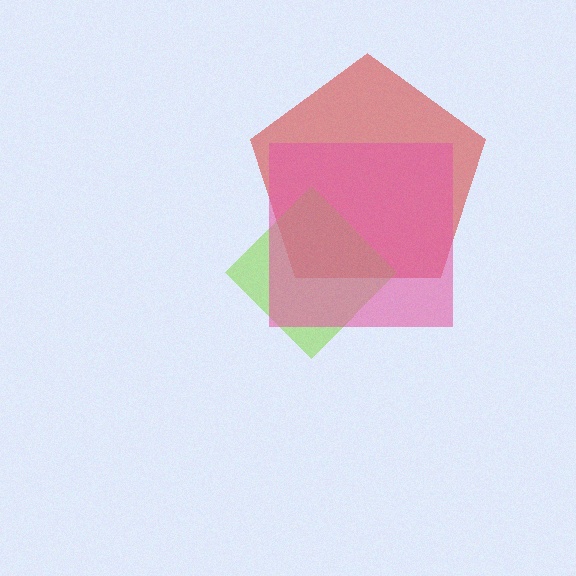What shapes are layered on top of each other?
The layered shapes are: a red pentagon, a lime diamond, a pink square.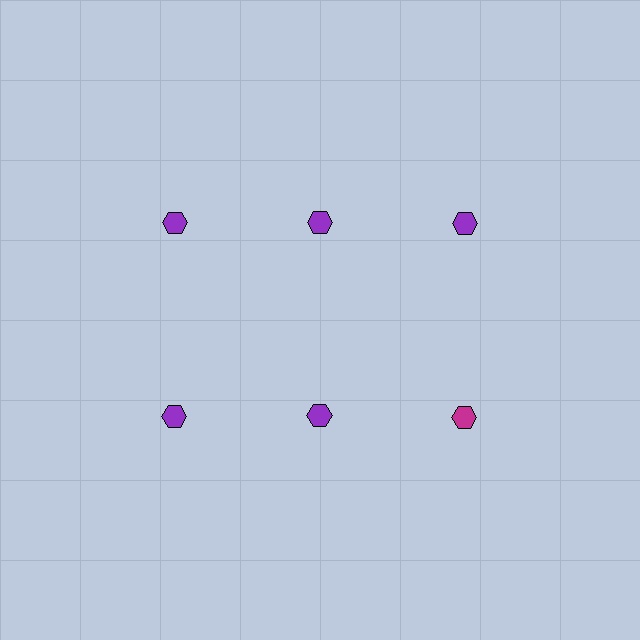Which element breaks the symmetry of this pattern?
The magenta hexagon in the second row, center column breaks the symmetry. All other shapes are purple hexagons.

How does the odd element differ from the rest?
It has a different color: magenta instead of purple.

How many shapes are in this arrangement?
There are 6 shapes arranged in a grid pattern.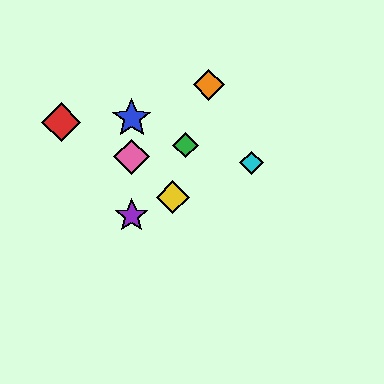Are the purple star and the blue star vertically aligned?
Yes, both are at x≈132.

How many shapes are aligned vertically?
3 shapes (the blue star, the purple star, the pink diamond) are aligned vertically.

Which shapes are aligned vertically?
The blue star, the purple star, the pink diamond are aligned vertically.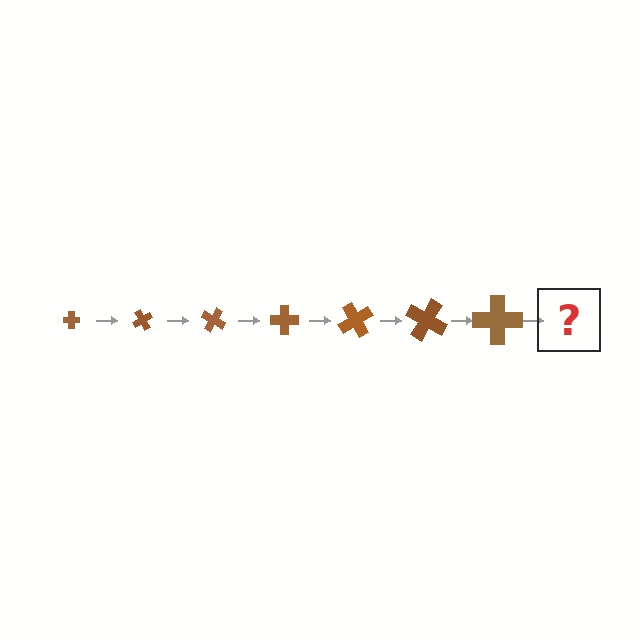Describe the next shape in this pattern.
It should be a cross, larger than the previous one and rotated 420 degrees from the start.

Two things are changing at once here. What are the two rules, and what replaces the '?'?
The two rules are that the cross grows larger each step and it rotates 60 degrees each step. The '?' should be a cross, larger than the previous one and rotated 420 degrees from the start.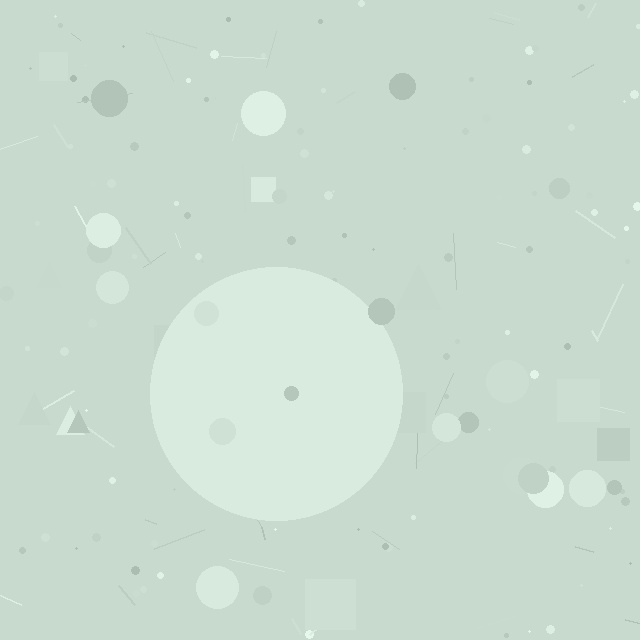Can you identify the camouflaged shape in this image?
The camouflaged shape is a circle.